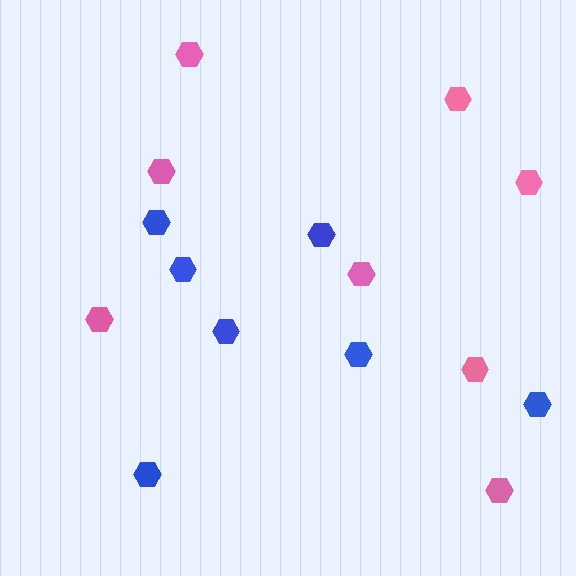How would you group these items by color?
There are 2 groups: one group of blue hexagons (7) and one group of pink hexagons (8).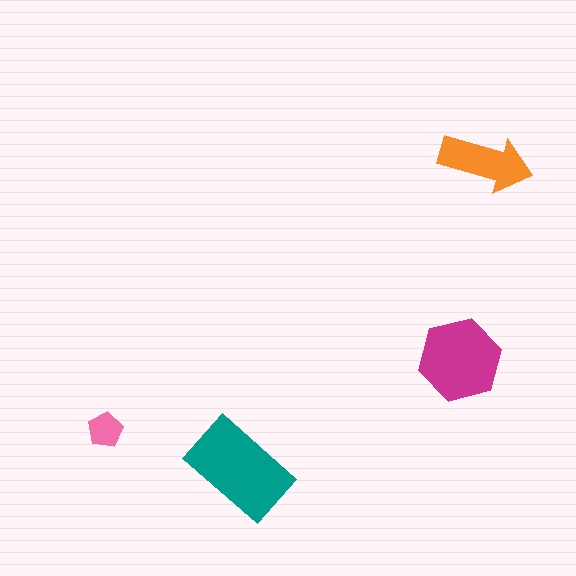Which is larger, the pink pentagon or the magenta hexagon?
The magenta hexagon.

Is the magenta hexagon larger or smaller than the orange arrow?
Larger.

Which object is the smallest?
The pink pentagon.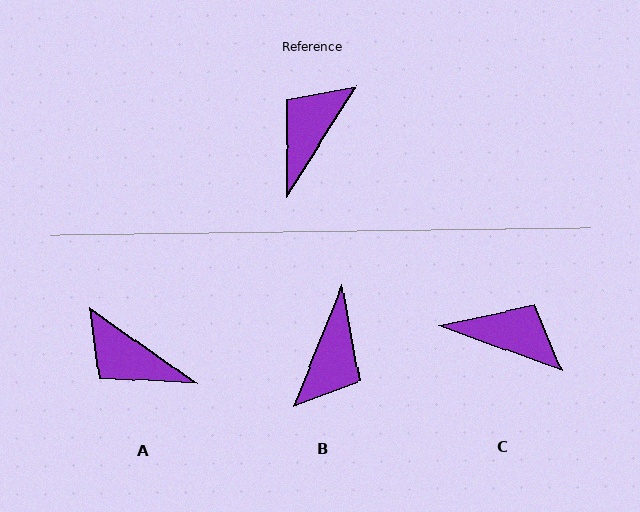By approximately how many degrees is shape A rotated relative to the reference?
Approximately 87 degrees counter-clockwise.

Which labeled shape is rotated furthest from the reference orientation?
B, about 170 degrees away.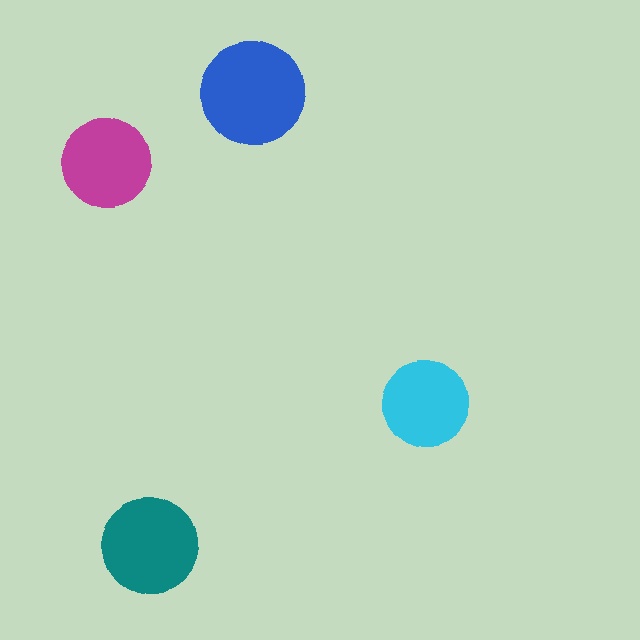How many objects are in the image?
There are 4 objects in the image.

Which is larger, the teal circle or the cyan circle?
The teal one.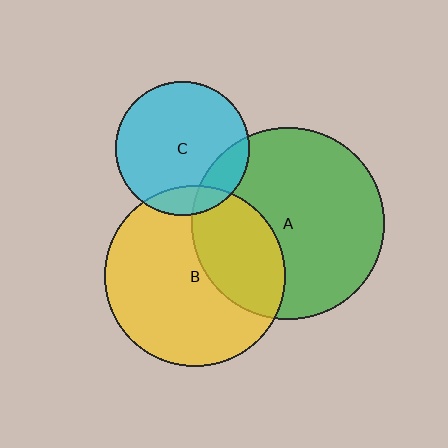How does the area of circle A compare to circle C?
Approximately 2.1 times.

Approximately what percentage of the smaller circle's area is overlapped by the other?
Approximately 15%.